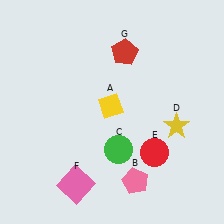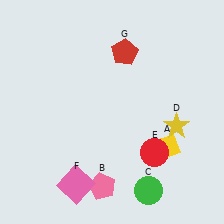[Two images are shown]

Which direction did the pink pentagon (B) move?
The pink pentagon (B) moved left.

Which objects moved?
The objects that moved are: the yellow diamond (A), the pink pentagon (B), the green circle (C).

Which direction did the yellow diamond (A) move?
The yellow diamond (A) moved right.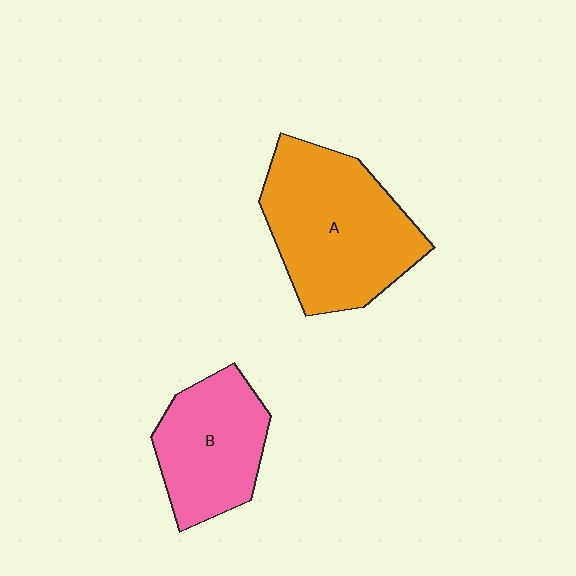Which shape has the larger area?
Shape A (orange).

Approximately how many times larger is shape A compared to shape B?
Approximately 1.5 times.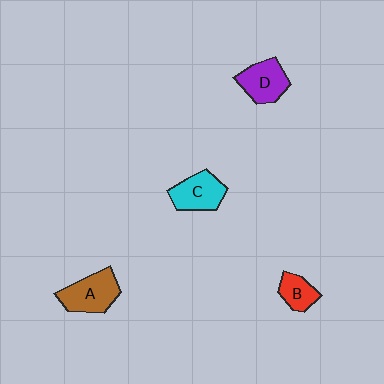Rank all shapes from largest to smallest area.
From largest to smallest: A (brown), C (cyan), D (purple), B (red).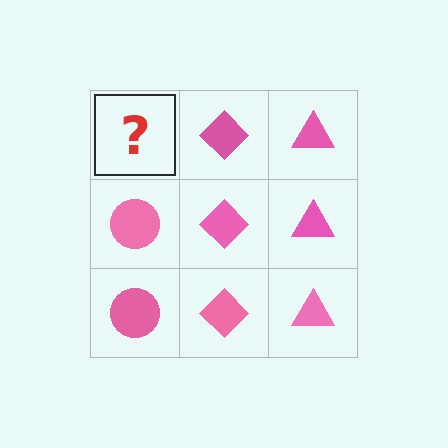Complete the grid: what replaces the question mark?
The question mark should be replaced with a pink circle.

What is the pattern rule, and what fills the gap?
The rule is that each column has a consistent shape. The gap should be filled with a pink circle.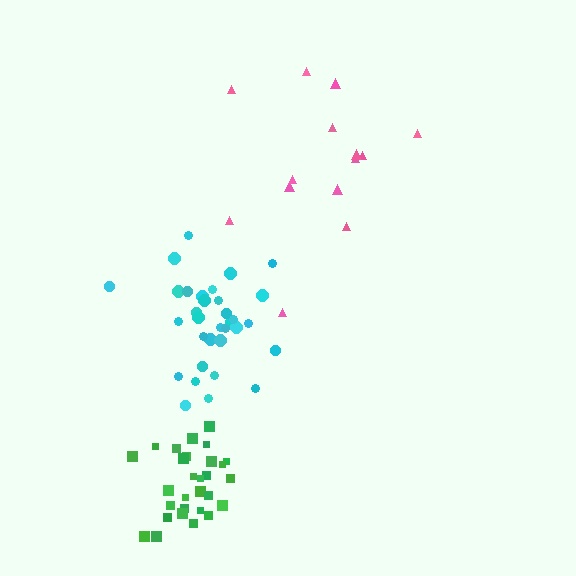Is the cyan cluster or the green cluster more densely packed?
Green.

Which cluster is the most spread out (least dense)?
Pink.